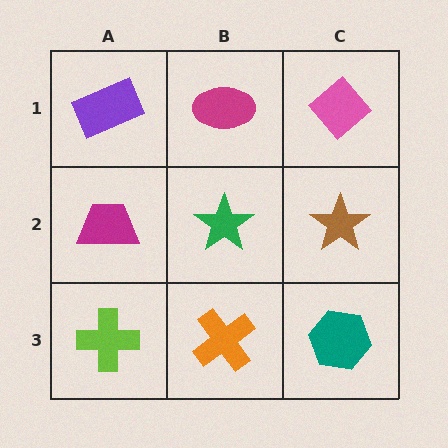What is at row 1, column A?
A purple rectangle.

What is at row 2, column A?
A magenta trapezoid.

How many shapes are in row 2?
3 shapes.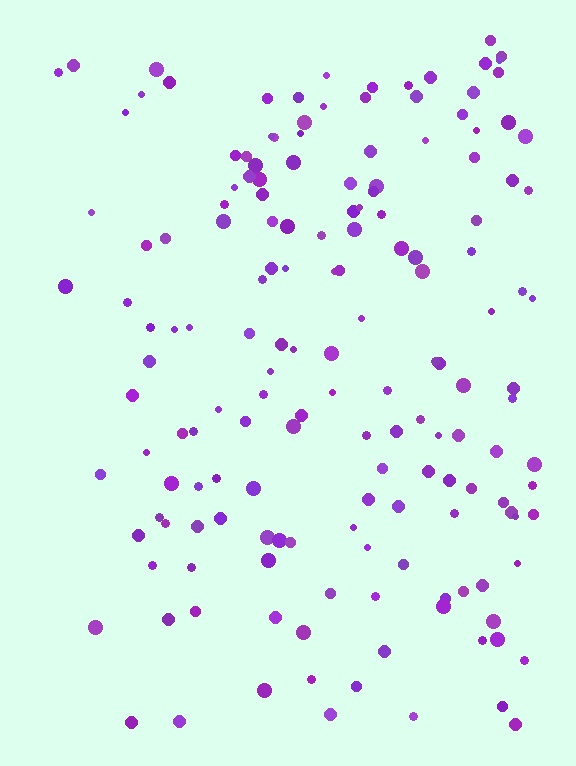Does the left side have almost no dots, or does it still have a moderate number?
Still a moderate number, just noticeably fewer than the right.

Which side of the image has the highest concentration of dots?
The right.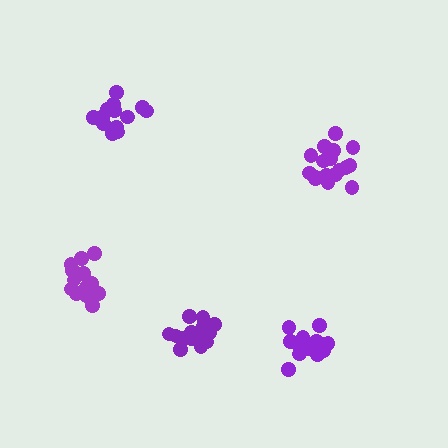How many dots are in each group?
Group 1: 14 dots, Group 2: 15 dots, Group 3: 19 dots, Group 4: 15 dots, Group 5: 16 dots (79 total).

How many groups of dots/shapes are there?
There are 5 groups.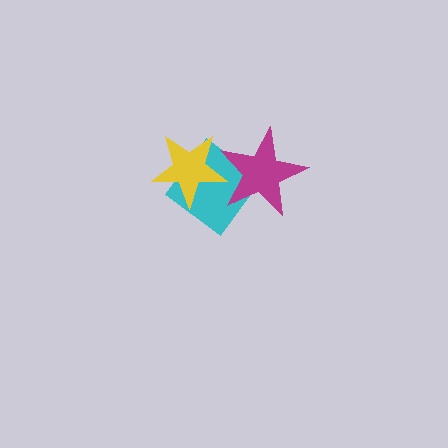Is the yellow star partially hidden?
Yes, it is partially covered by another shape.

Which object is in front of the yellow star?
The magenta star is in front of the yellow star.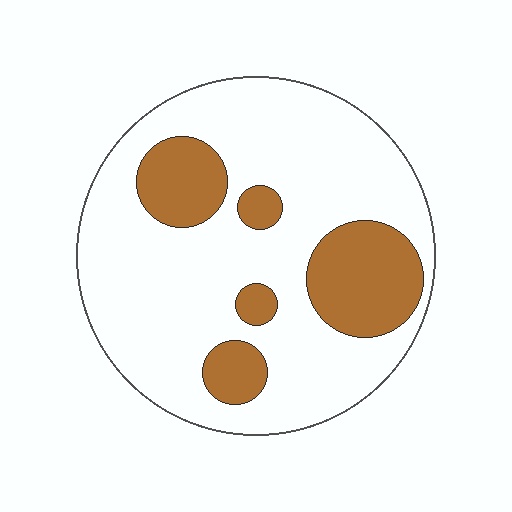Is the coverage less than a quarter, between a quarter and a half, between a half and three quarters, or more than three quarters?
Less than a quarter.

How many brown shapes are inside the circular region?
5.